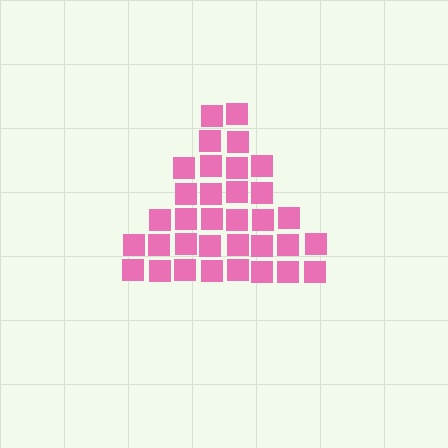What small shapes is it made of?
It is made of small squares.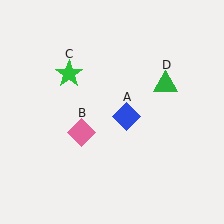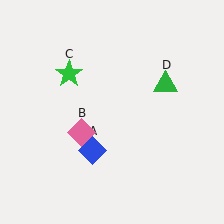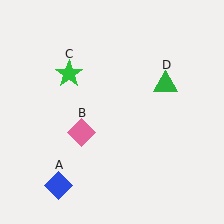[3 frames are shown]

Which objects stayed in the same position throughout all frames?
Pink diamond (object B) and green star (object C) and green triangle (object D) remained stationary.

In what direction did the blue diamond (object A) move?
The blue diamond (object A) moved down and to the left.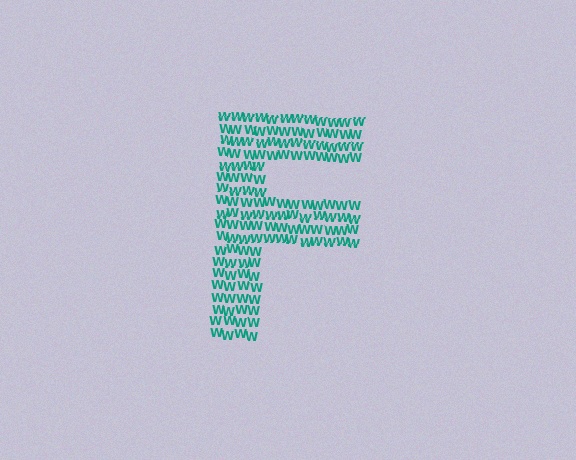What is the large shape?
The large shape is the letter F.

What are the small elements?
The small elements are letter W's.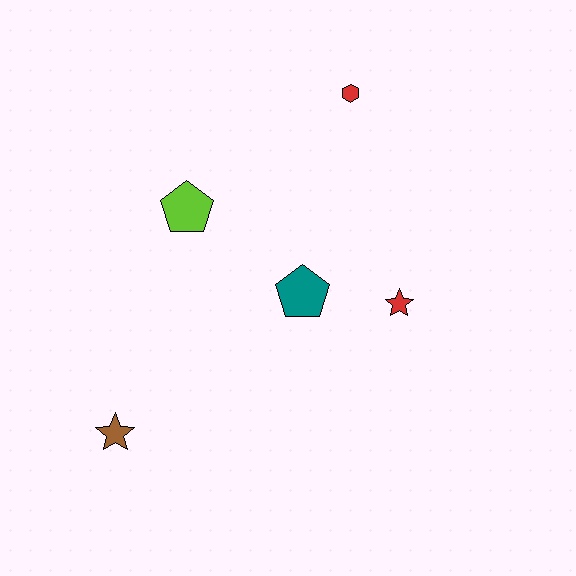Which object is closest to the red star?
The teal pentagon is closest to the red star.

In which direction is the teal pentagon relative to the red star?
The teal pentagon is to the left of the red star.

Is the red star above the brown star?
Yes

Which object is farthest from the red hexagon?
The brown star is farthest from the red hexagon.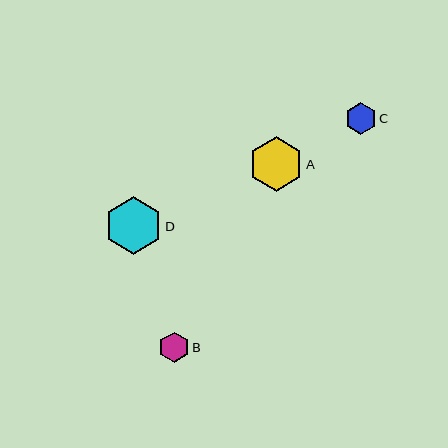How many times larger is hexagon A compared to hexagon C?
Hexagon A is approximately 1.7 times the size of hexagon C.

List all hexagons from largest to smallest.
From largest to smallest: D, A, C, B.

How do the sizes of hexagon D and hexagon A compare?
Hexagon D and hexagon A are approximately the same size.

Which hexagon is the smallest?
Hexagon B is the smallest with a size of approximately 31 pixels.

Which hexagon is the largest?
Hexagon D is the largest with a size of approximately 58 pixels.